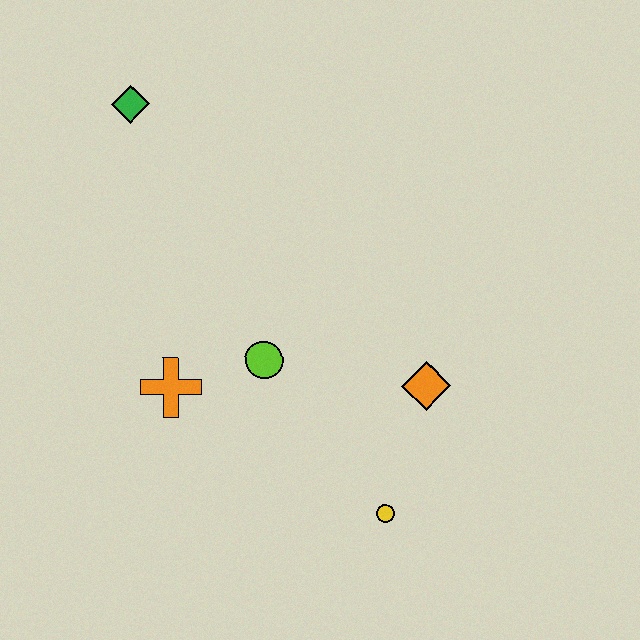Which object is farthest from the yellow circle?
The green diamond is farthest from the yellow circle.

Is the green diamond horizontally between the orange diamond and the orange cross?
No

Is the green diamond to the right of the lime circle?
No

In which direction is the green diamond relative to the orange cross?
The green diamond is above the orange cross.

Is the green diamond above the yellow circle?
Yes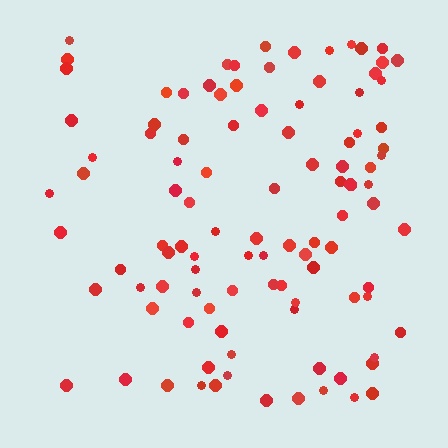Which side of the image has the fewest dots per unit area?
The left.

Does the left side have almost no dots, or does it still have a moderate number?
Still a moderate number, just noticeably fewer than the right.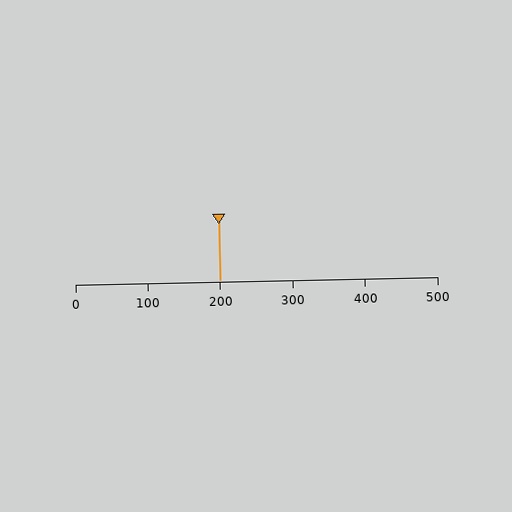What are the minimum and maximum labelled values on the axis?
The axis runs from 0 to 500.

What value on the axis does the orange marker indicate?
The marker indicates approximately 200.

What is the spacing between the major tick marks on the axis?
The major ticks are spaced 100 apart.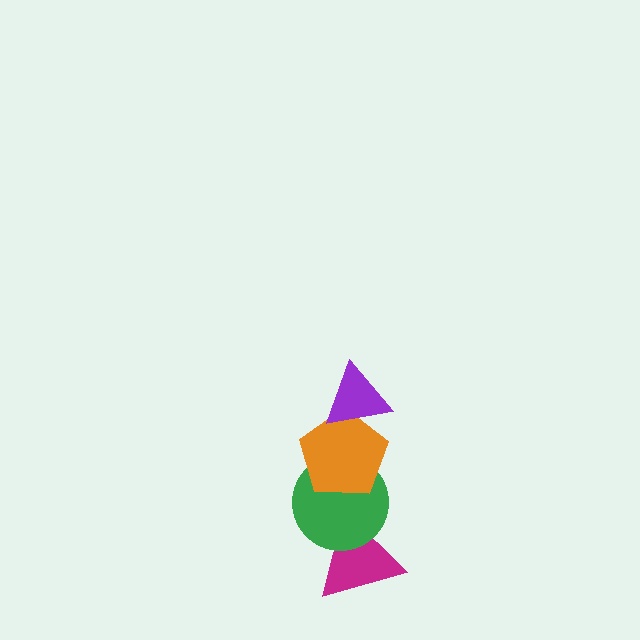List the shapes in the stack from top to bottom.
From top to bottom: the purple triangle, the orange pentagon, the green circle, the magenta triangle.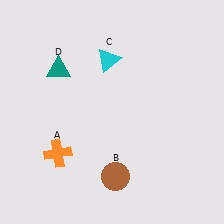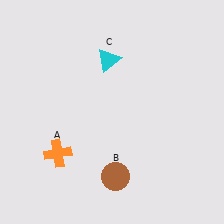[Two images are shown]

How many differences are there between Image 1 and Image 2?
There is 1 difference between the two images.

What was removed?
The teal triangle (D) was removed in Image 2.